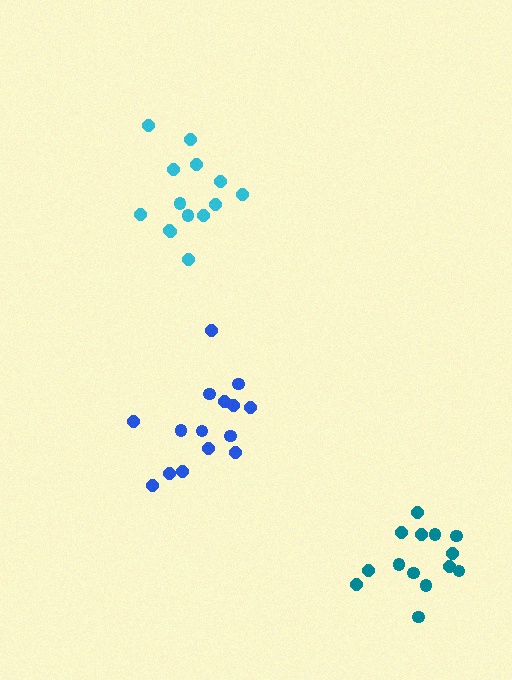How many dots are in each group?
Group 1: 14 dots, Group 2: 14 dots, Group 3: 15 dots (43 total).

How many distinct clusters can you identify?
There are 3 distinct clusters.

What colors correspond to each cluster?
The clusters are colored: cyan, teal, blue.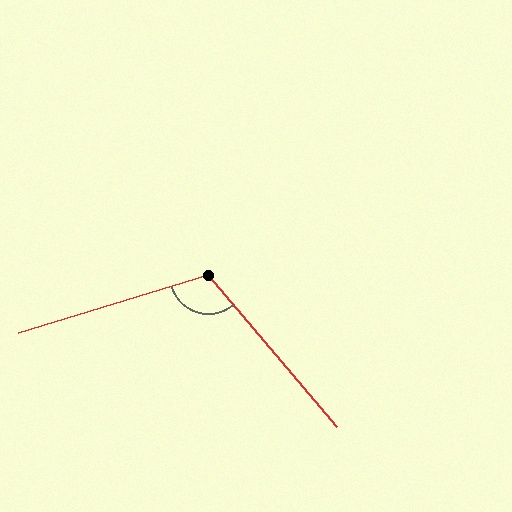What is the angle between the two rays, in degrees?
Approximately 113 degrees.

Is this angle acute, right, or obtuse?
It is obtuse.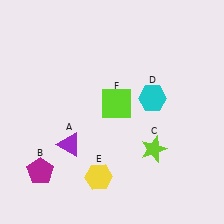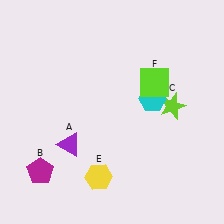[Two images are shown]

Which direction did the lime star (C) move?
The lime star (C) moved up.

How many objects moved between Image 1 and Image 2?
2 objects moved between the two images.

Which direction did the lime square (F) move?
The lime square (F) moved right.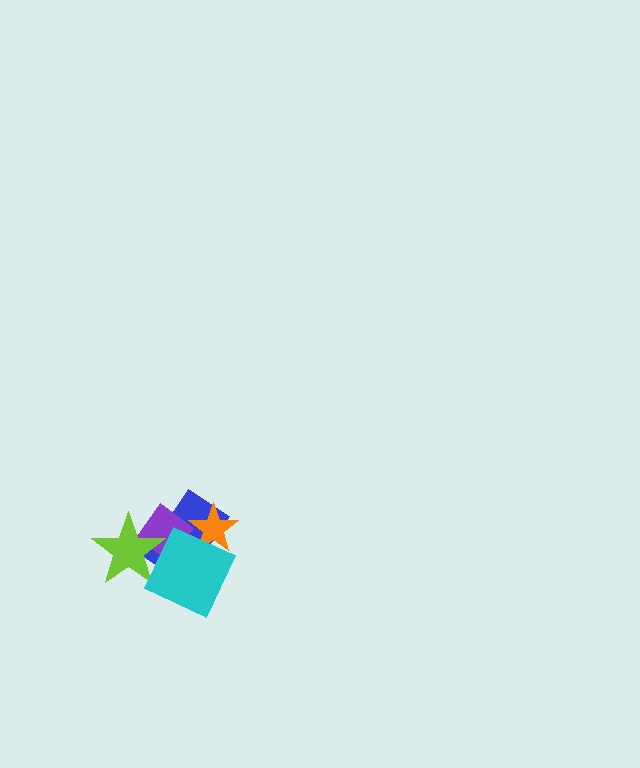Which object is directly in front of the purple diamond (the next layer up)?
The lime star is directly in front of the purple diamond.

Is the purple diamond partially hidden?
Yes, it is partially covered by another shape.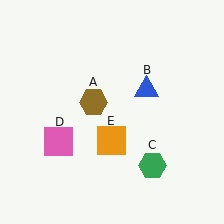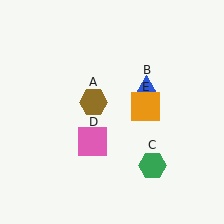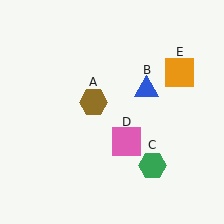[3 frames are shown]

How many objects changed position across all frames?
2 objects changed position: pink square (object D), orange square (object E).